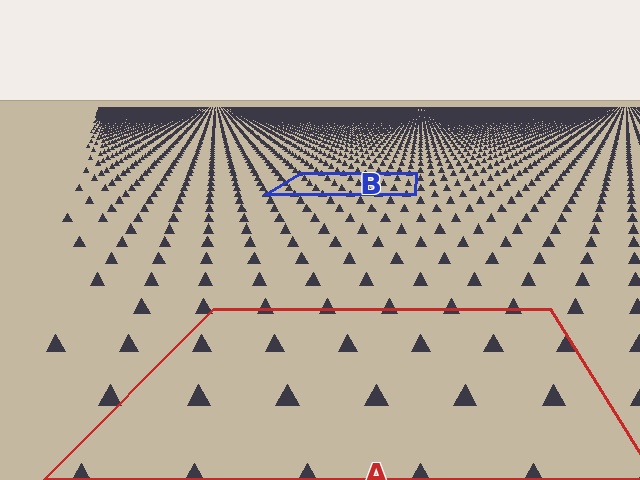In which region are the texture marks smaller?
The texture marks are smaller in region B, because it is farther away.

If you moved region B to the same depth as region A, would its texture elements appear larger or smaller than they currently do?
They would appear larger. At a closer depth, the same texture elements are projected at a bigger on-screen size.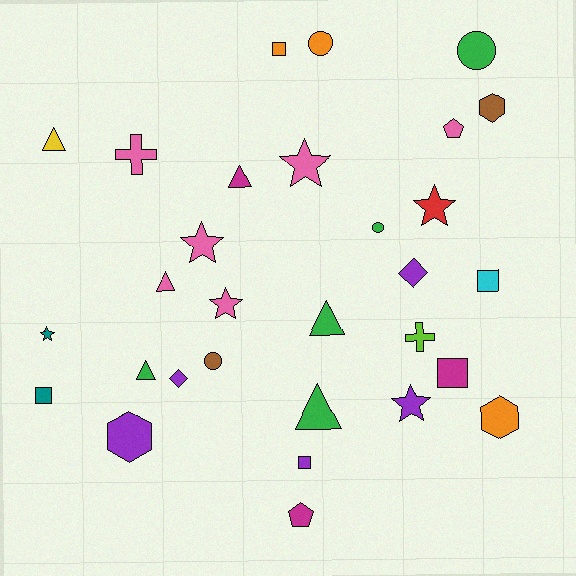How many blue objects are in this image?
There are no blue objects.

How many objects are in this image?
There are 30 objects.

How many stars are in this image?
There are 6 stars.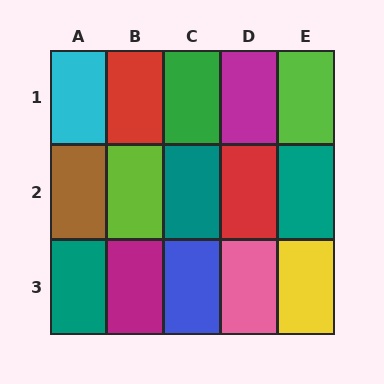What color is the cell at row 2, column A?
Brown.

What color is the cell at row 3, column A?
Teal.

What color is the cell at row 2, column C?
Teal.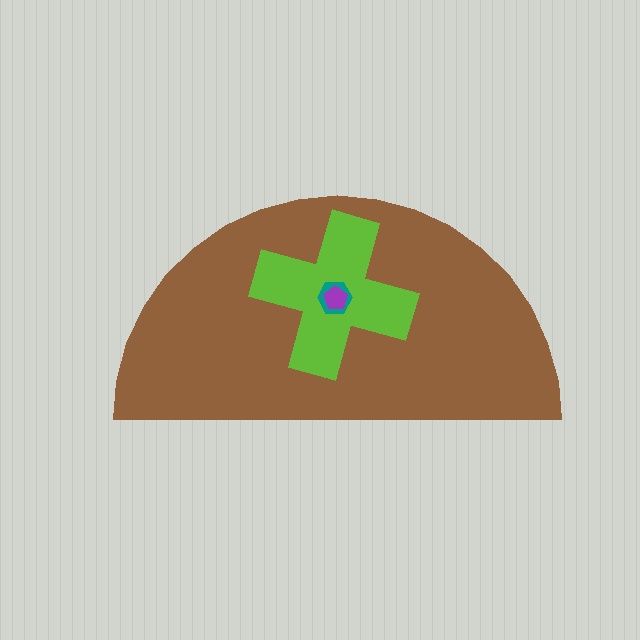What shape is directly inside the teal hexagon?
The purple pentagon.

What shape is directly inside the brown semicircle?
The lime cross.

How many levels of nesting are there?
4.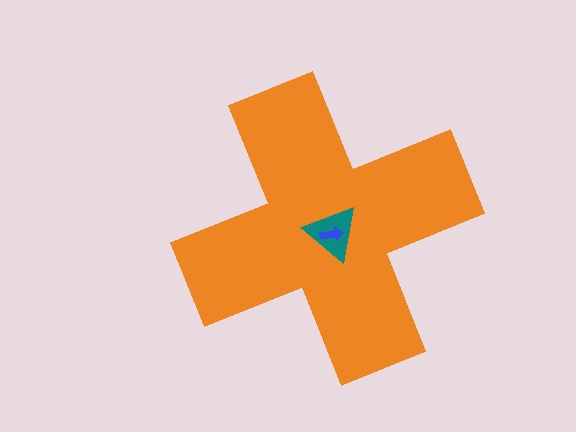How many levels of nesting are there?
3.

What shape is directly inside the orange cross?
The teal triangle.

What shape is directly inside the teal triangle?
The blue arrow.